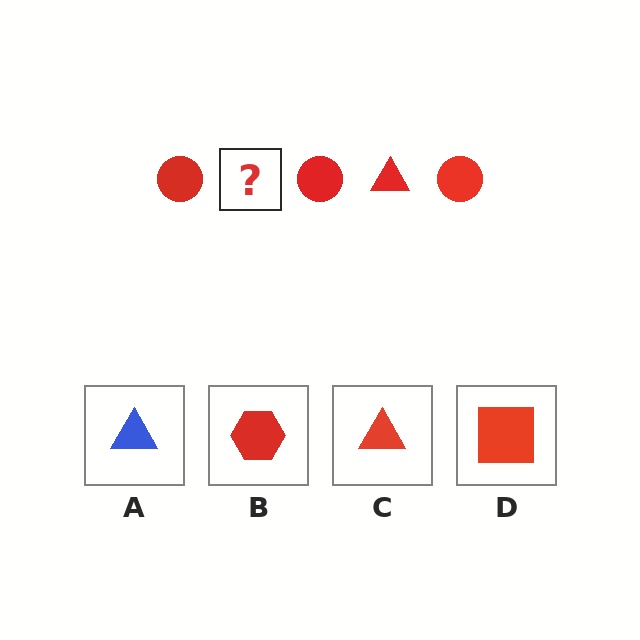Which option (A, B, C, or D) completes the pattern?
C.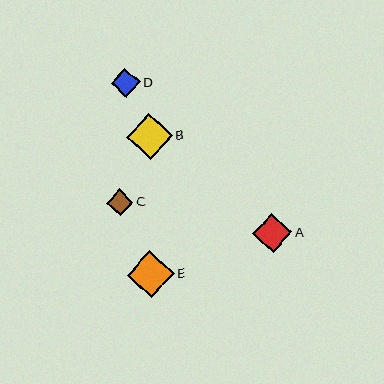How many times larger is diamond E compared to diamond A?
Diamond E is approximately 1.2 times the size of diamond A.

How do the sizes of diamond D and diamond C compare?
Diamond D and diamond C are approximately the same size.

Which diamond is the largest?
Diamond E is the largest with a size of approximately 47 pixels.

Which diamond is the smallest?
Diamond C is the smallest with a size of approximately 27 pixels.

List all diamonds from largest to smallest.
From largest to smallest: E, B, A, D, C.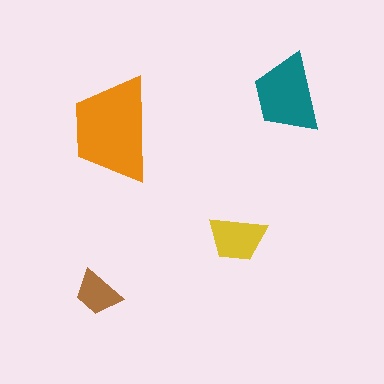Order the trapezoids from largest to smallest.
the orange one, the teal one, the yellow one, the brown one.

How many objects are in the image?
There are 4 objects in the image.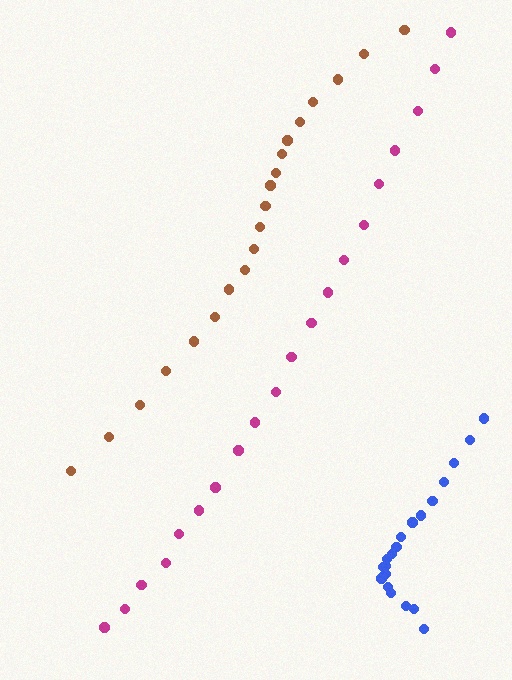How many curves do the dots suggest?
There are 3 distinct paths.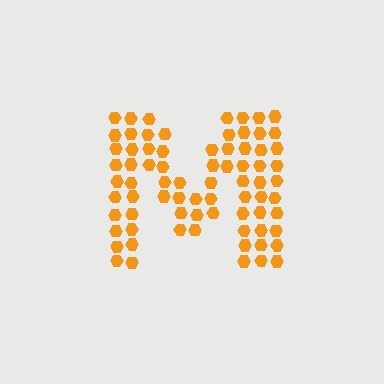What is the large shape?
The large shape is the letter M.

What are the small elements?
The small elements are hexagons.